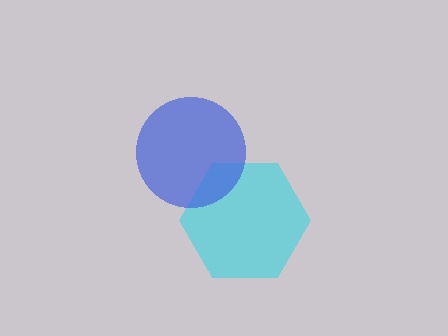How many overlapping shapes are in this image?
There are 2 overlapping shapes in the image.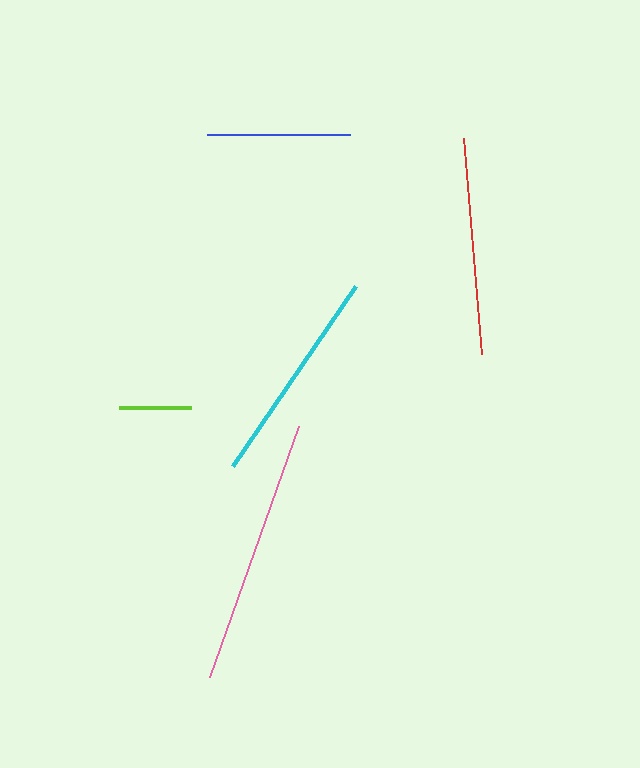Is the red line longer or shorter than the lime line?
The red line is longer than the lime line.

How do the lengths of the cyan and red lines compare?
The cyan and red lines are approximately the same length.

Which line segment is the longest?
The pink line is the longest at approximately 267 pixels.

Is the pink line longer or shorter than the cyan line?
The pink line is longer than the cyan line.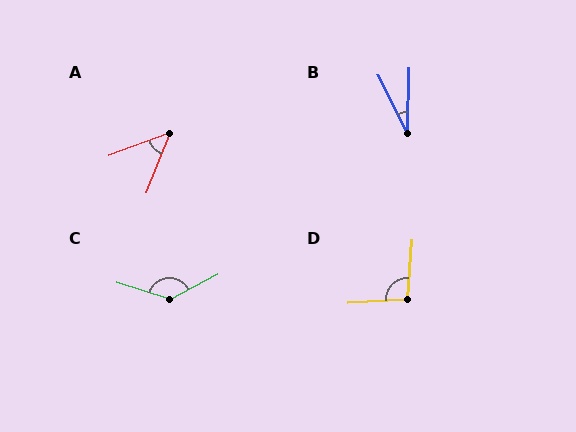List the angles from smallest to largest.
B (29°), A (47°), D (97°), C (135°).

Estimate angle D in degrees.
Approximately 97 degrees.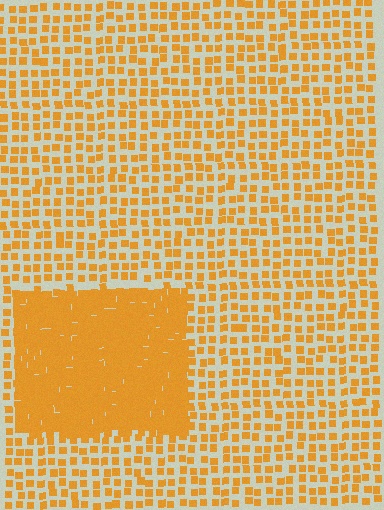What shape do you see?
I see a rectangle.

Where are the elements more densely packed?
The elements are more densely packed inside the rectangle boundary.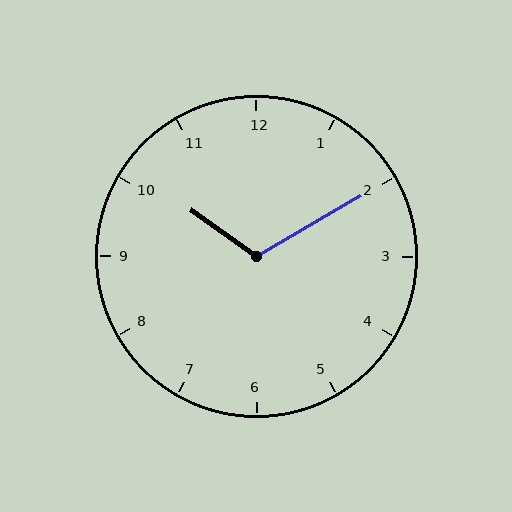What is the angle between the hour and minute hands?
Approximately 115 degrees.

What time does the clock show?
10:10.